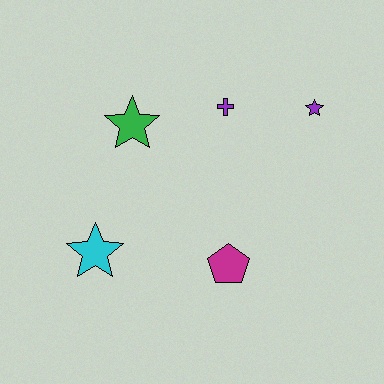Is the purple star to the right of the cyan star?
Yes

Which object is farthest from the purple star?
The cyan star is farthest from the purple star.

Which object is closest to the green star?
The purple cross is closest to the green star.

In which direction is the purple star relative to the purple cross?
The purple star is to the right of the purple cross.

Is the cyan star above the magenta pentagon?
Yes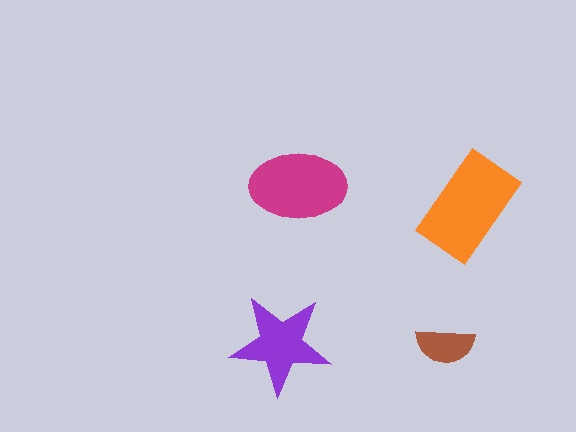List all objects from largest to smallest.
The orange rectangle, the magenta ellipse, the purple star, the brown semicircle.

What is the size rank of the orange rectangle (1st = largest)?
1st.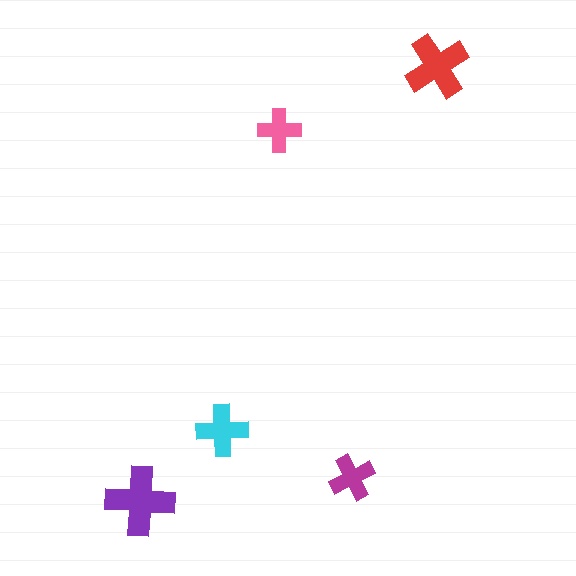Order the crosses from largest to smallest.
the purple one, the red one, the cyan one, the magenta one, the pink one.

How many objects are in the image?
There are 5 objects in the image.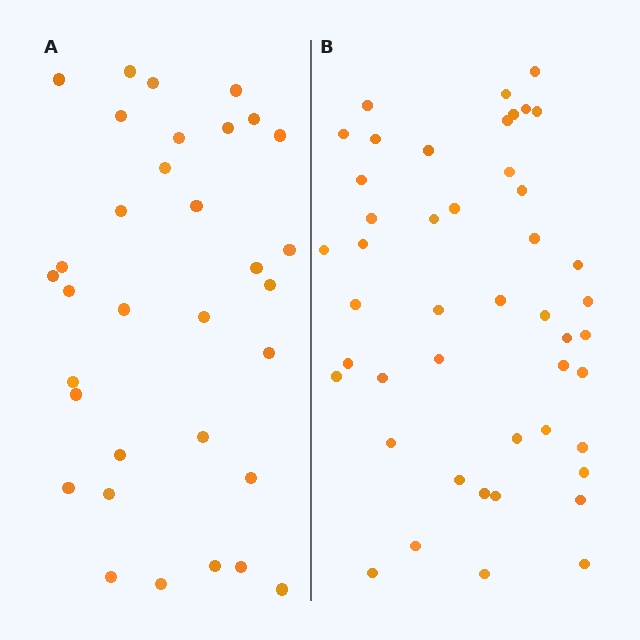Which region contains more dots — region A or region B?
Region B (the right region) has more dots.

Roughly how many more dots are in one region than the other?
Region B has approximately 15 more dots than region A.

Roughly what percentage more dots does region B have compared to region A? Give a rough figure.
About 40% more.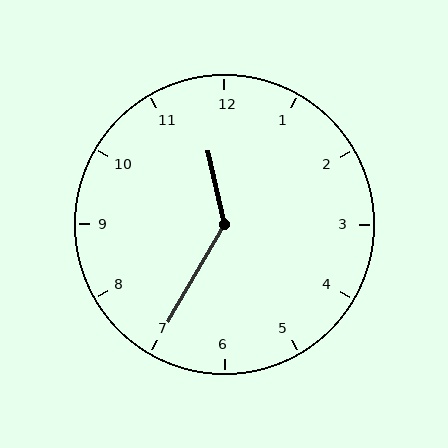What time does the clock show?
11:35.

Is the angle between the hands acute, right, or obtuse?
It is obtuse.